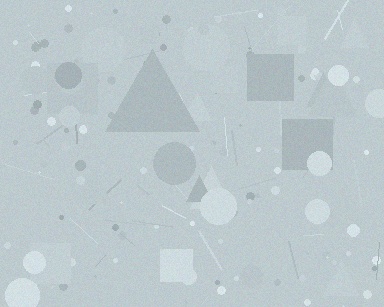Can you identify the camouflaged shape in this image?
The camouflaged shape is a triangle.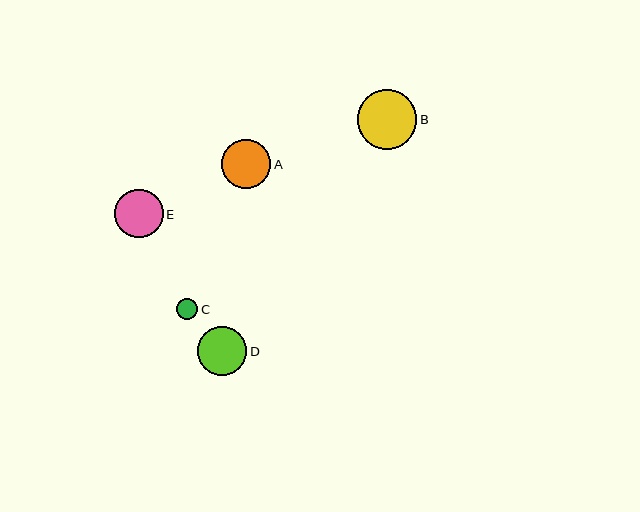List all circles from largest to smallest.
From largest to smallest: B, A, D, E, C.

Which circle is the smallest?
Circle C is the smallest with a size of approximately 21 pixels.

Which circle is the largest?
Circle B is the largest with a size of approximately 59 pixels.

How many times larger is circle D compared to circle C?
Circle D is approximately 2.3 times the size of circle C.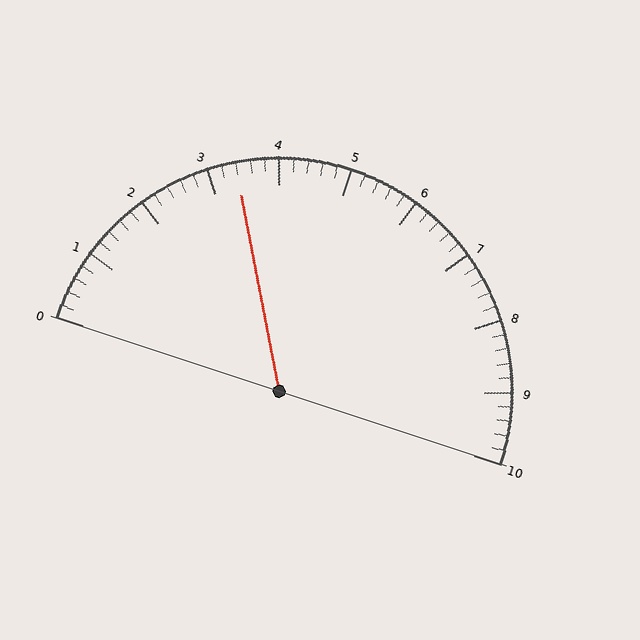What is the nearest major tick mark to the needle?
The nearest major tick mark is 3.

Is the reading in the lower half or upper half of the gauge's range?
The reading is in the lower half of the range (0 to 10).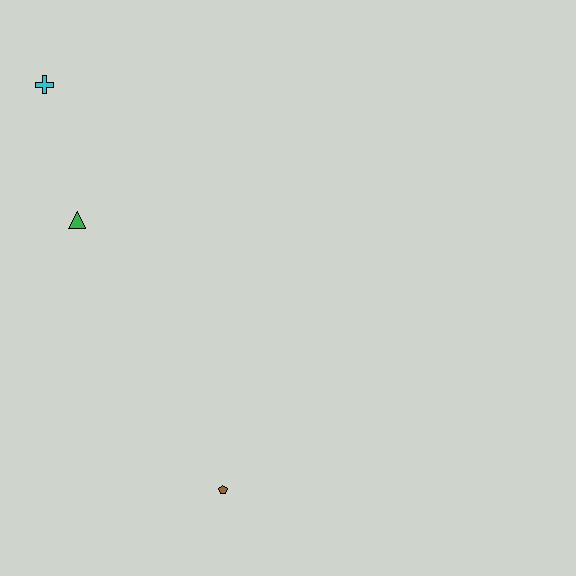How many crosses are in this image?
There is 1 cross.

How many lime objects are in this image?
There are no lime objects.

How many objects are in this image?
There are 3 objects.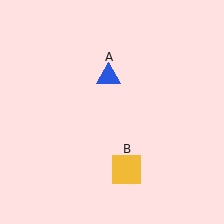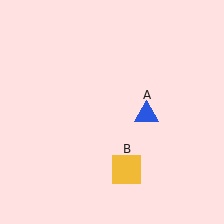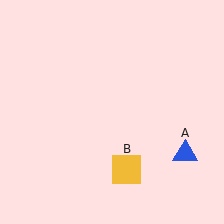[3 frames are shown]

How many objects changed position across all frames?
1 object changed position: blue triangle (object A).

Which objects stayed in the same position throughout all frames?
Yellow square (object B) remained stationary.